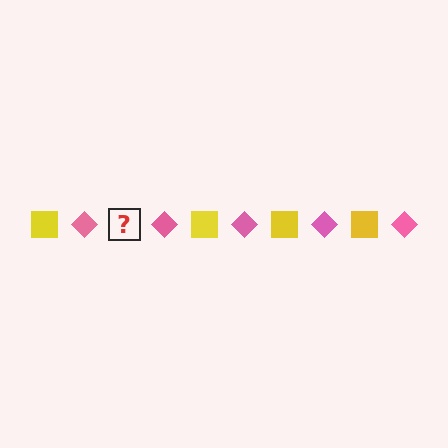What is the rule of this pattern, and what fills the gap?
The rule is that the pattern alternates between yellow square and pink diamond. The gap should be filled with a yellow square.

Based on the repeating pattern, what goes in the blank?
The blank should be a yellow square.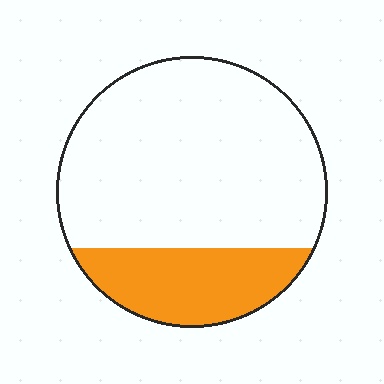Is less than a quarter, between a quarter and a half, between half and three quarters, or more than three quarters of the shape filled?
Less than a quarter.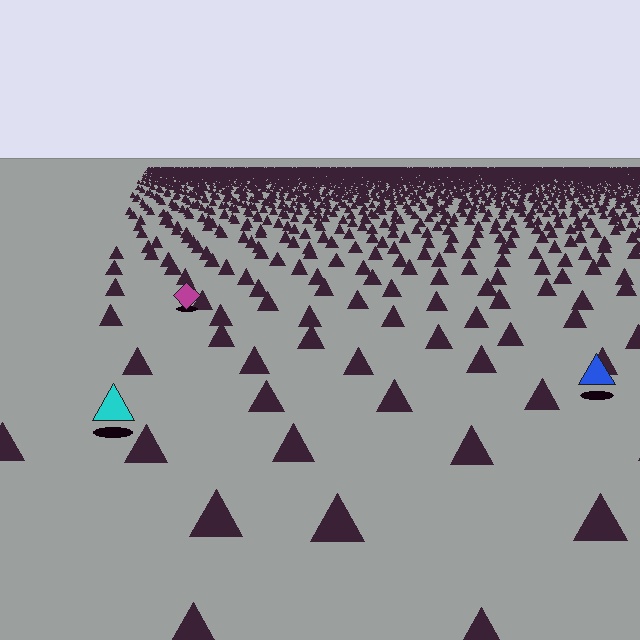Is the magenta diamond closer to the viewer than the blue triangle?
No. The blue triangle is closer — you can tell from the texture gradient: the ground texture is coarser near it.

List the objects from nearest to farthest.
From nearest to farthest: the cyan triangle, the blue triangle, the magenta diamond.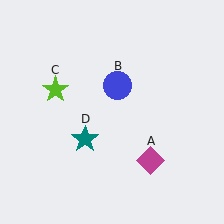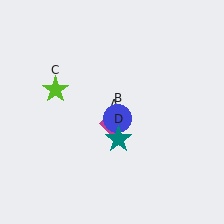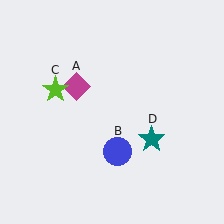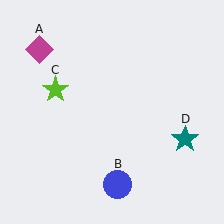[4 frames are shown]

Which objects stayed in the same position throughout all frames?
Lime star (object C) remained stationary.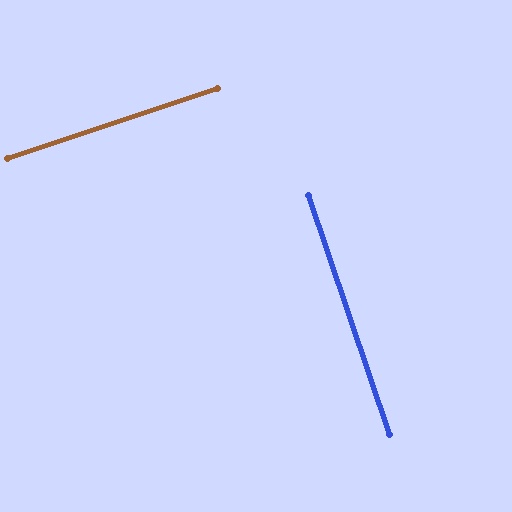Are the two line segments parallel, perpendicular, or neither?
Perpendicular — they meet at approximately 90°.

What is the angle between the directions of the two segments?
Approximately 90 degrees.